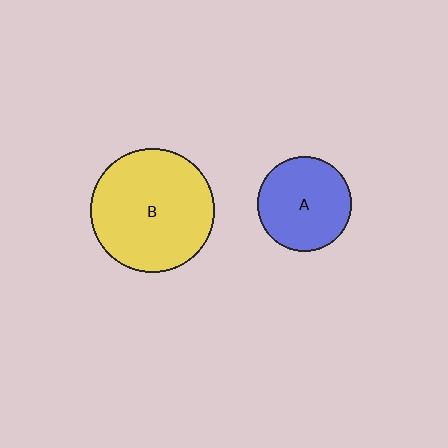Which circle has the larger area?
Circle B (yellow).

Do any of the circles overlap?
No, none of the circles overlap.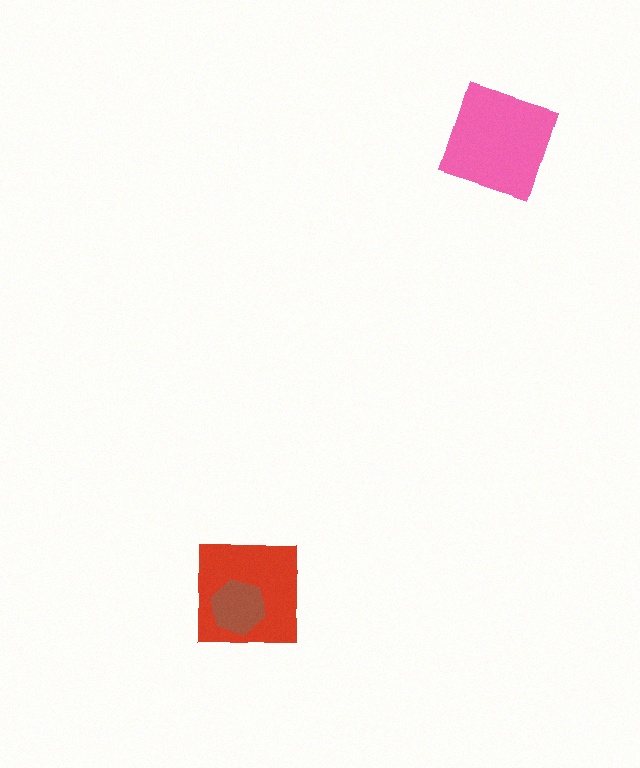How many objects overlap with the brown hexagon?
1 object overlaps with the brown hexagon.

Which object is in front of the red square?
The brown hexagon is in front of the red square.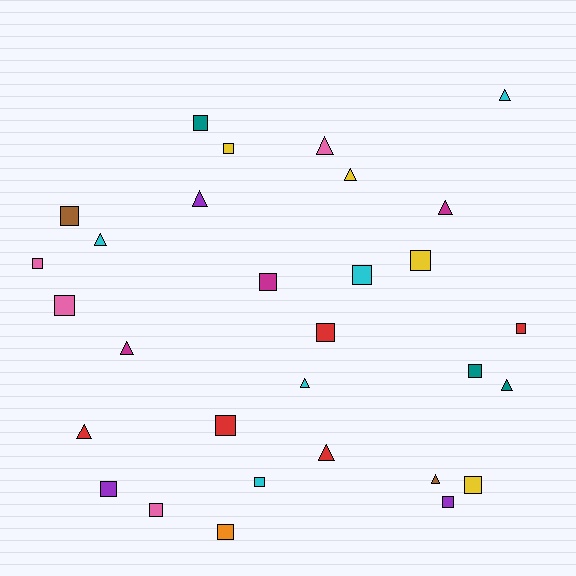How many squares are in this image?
There are 18 squares.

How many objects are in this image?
There are 30 objects.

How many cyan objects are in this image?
There are 5 cyan objects.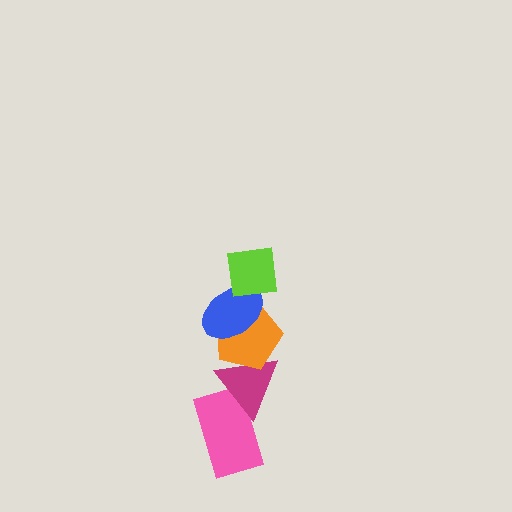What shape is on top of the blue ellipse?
The lime square is on top of the blue ellipse.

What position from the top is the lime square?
The lime square is 1st from the top.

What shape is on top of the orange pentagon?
The blue ellipse is on top of the orange pentagon.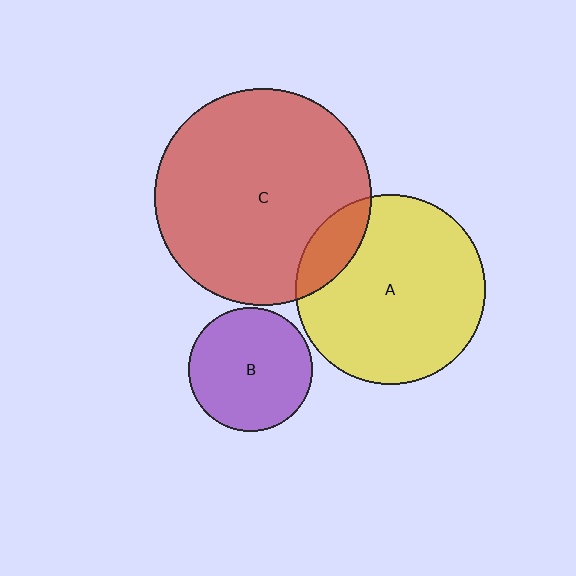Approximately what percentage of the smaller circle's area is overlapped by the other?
Approximately 15%.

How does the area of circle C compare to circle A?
Approximately 1.3 times.